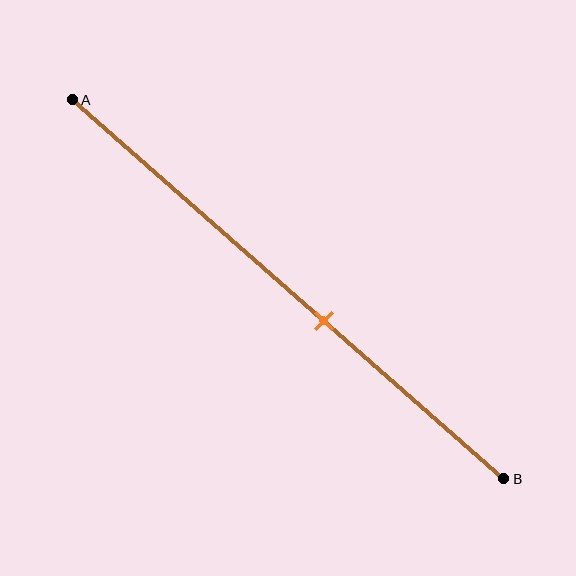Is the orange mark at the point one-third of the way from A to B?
No, the mark is at about 60% from A, not at the 33% one-third point.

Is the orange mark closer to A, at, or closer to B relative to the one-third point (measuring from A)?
The orange mark is closer to point B than the one-third point of segment AB.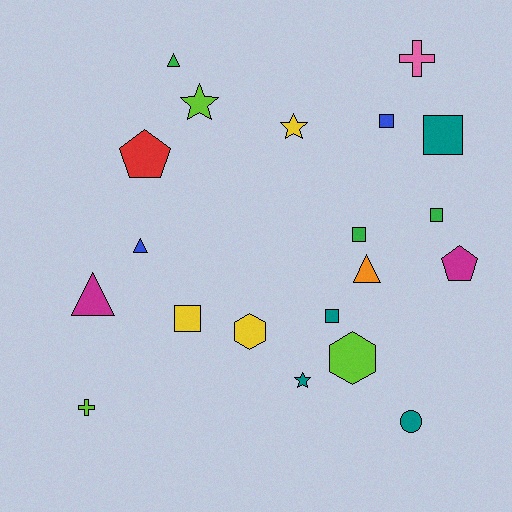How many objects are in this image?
There are 20 objects.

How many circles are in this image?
There is 1 circle.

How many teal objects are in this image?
There are 4 teal objects.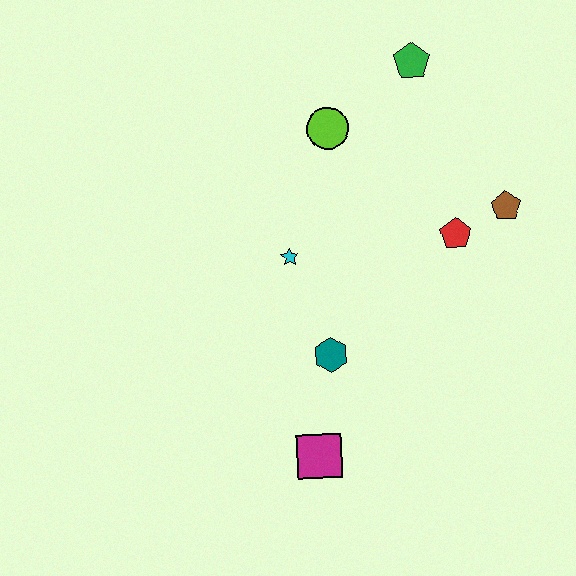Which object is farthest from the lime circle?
The magenta square is farthest from the lime circle.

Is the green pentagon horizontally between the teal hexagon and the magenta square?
No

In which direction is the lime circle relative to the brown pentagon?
The lime circle is to the left of the brown pentagon.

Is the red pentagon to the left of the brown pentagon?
Yes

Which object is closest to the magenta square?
The teal hexagon is closest to the magenta square.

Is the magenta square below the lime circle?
Yes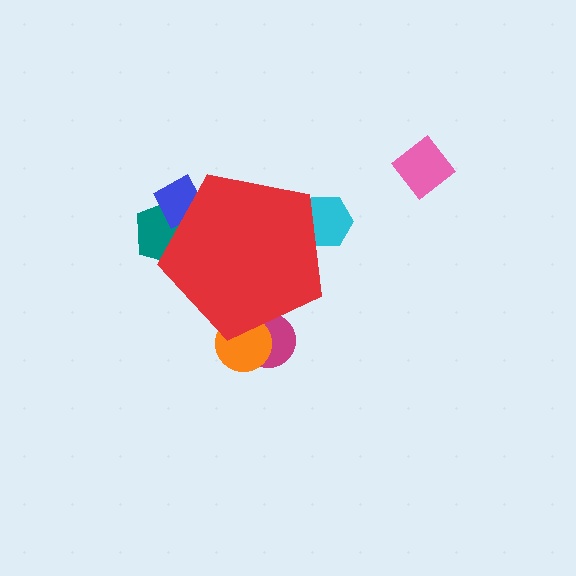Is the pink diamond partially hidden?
No, the pink diamond is fully visible.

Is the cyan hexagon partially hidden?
Yes, the cyan hexagon is partially hidden behind the red pentagon.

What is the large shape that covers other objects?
A red pentagon.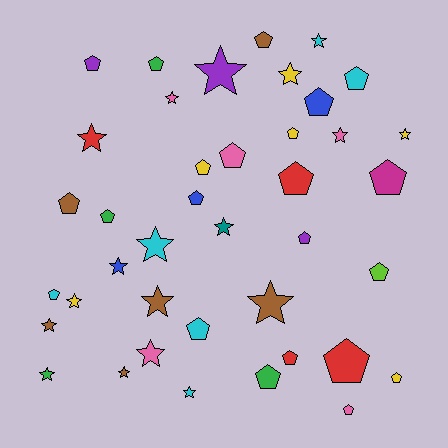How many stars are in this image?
There are 18 stars.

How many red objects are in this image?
There are 4 red objects.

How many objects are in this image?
There are 40 objects.